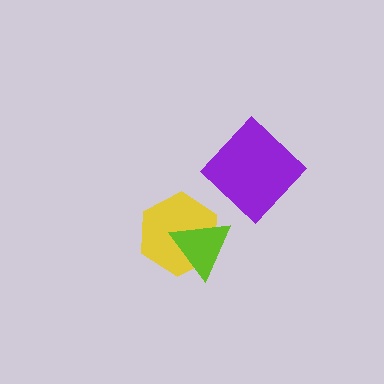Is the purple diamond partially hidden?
No, no other shape covers it.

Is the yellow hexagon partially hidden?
Yes, it is partially covered by another shape.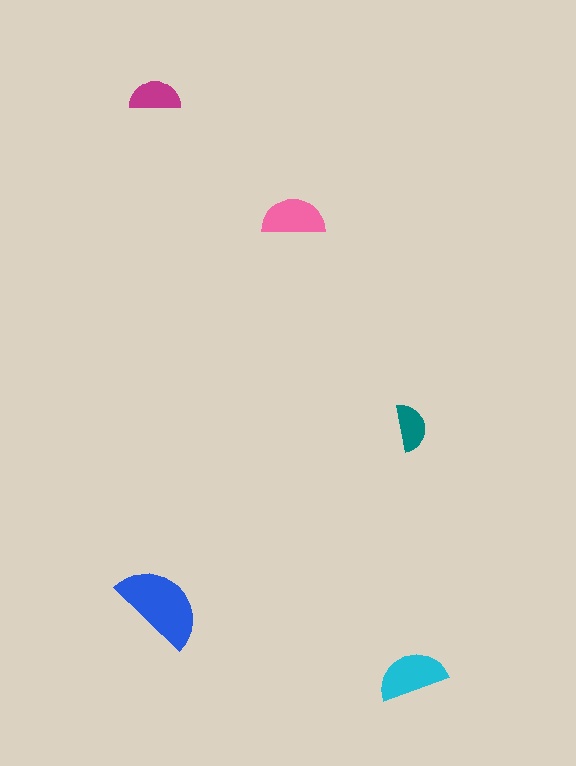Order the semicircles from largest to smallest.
the blue one, the cyan one, the pink one, the magenta one, the teal one.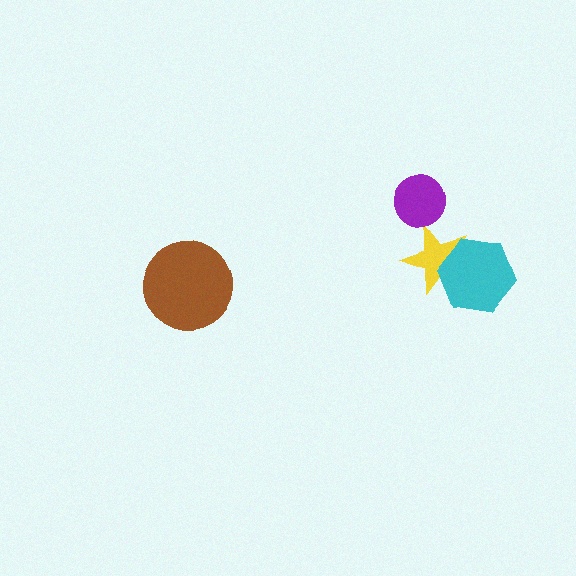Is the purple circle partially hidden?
No, no other shape covers it.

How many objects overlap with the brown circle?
0 objects overlap with the brown circle.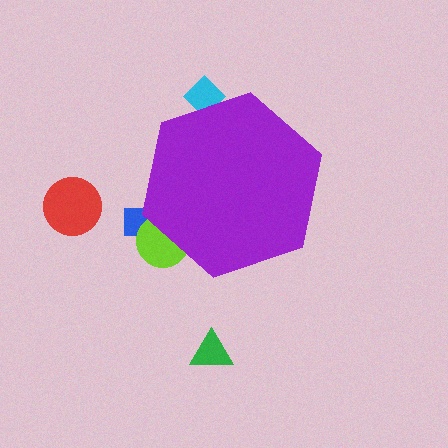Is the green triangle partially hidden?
No, the green triangle is fully visible.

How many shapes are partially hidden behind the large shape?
3 shapes are partially hidden.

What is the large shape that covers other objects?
A purple hexagon.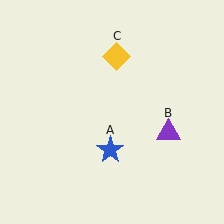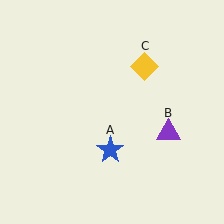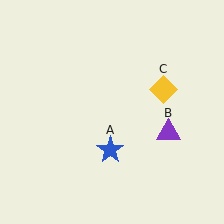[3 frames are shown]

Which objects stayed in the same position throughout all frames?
Blue star (object A) and purple triangle (object B) remained stationary.